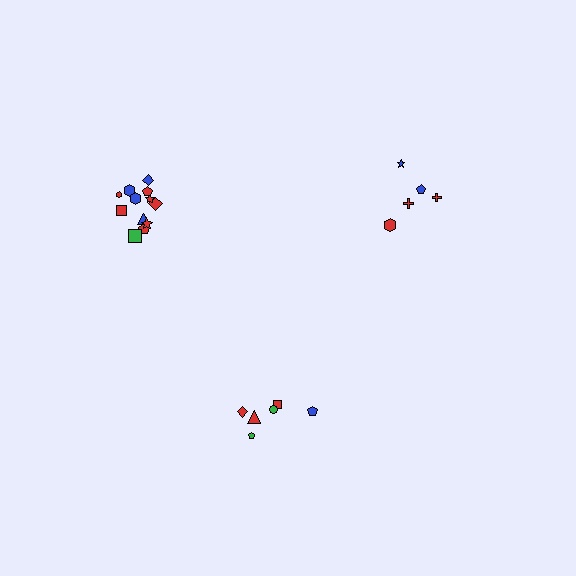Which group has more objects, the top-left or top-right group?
The top-left group.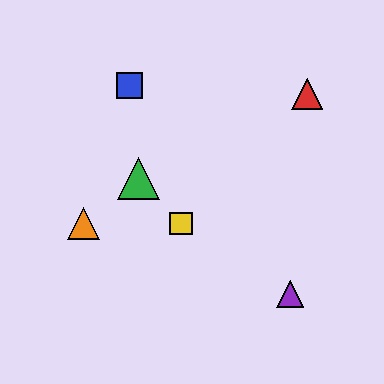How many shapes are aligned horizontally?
2 shapes (the yellow square, the orange triangle) are aligned horizontally.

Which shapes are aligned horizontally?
The yellow square, the orange triangle are aligned horizontally.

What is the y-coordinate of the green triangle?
The green triangle is at y≈178.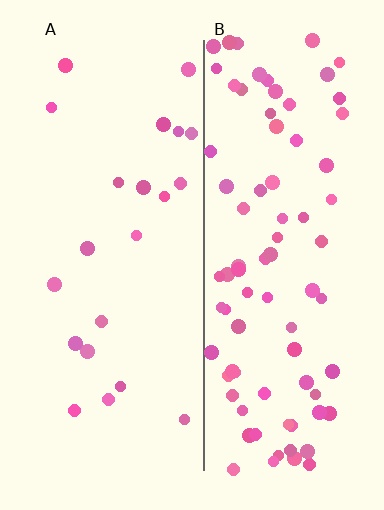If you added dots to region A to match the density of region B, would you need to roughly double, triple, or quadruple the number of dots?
Approximately quadruple.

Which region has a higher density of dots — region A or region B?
B (the right).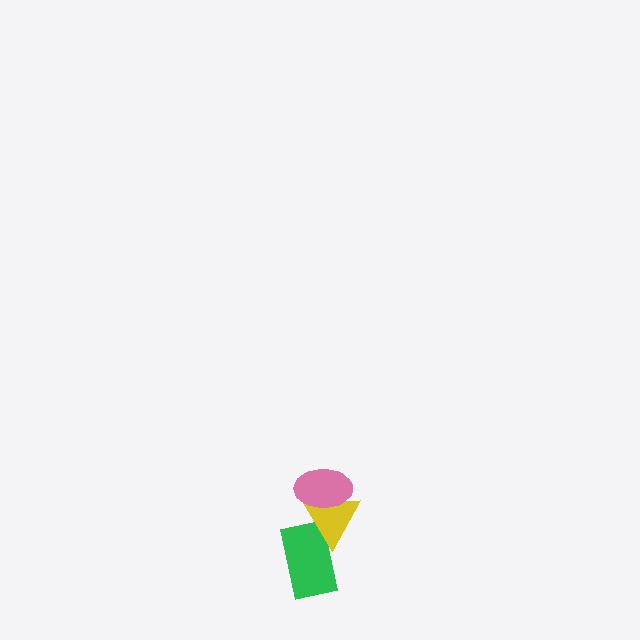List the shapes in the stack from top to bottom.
From top to bottom: the pink ellipse, the yellow triangle, the green rectangle.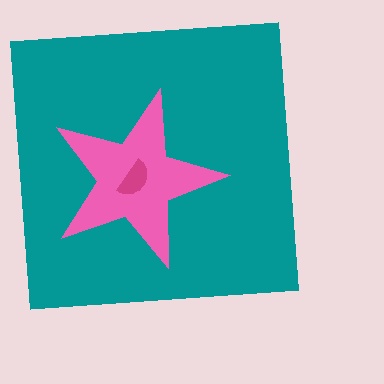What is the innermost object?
The magenta semicircle.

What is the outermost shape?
The teal square.